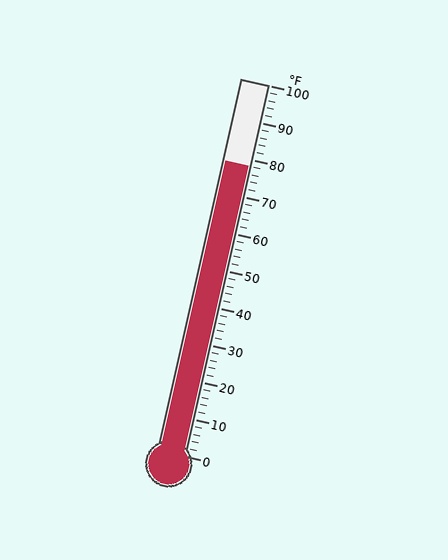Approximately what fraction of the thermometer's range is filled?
The thermometer is filled to approximately 80% of its range.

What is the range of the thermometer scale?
The thermometer scale ranges from 0°F to 100°F.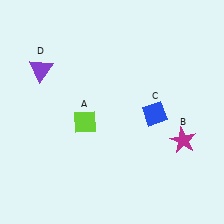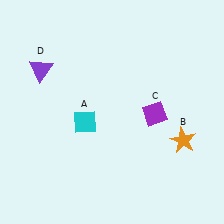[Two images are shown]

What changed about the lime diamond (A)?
In Image 1, A is lime. In Image 2, it changed to cyan.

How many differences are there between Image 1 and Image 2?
There are 3 differences between the two images.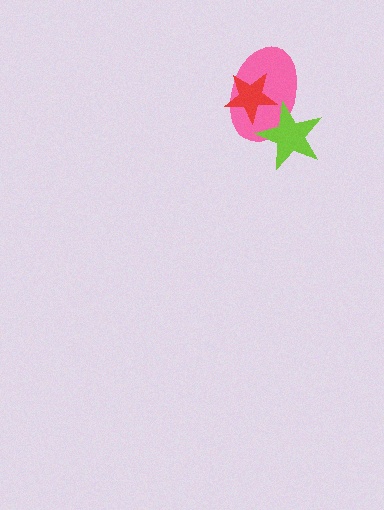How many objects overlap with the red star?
2 objects overlap with the red star.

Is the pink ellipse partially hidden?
Yes, it is partially covered by another shape.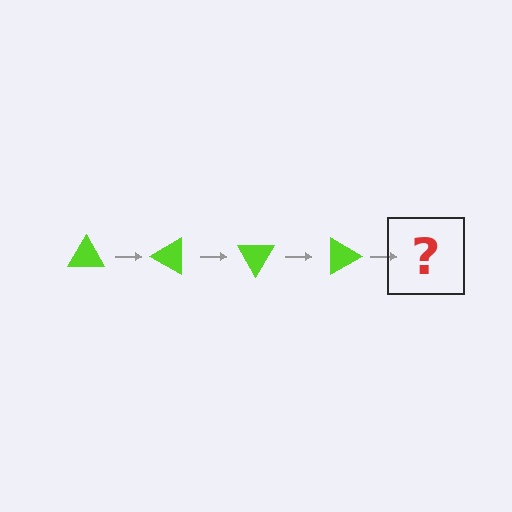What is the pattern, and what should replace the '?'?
The pattern is that the triangle rotates 30 degrees each step. The '?' should be a lime triangle rotated 120 degrees.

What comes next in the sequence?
The next element should be a lime triangle rotated 120 degrees.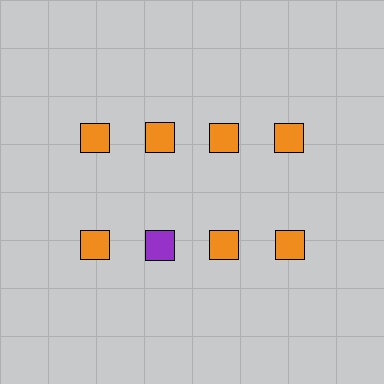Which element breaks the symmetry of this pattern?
The purple square in the second row, second from left column breaks the symmetry. All other shapes are orange squares.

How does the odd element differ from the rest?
It has a different color: purple instead of orange.